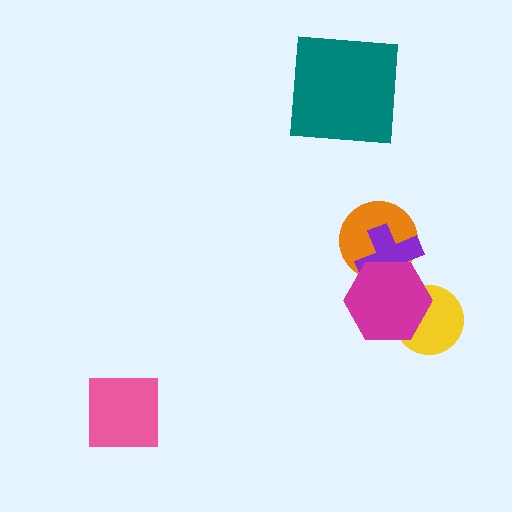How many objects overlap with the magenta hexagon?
3 objects overlap with the magenta hexagon.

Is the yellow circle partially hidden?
Yes, it is partially covered by another shape.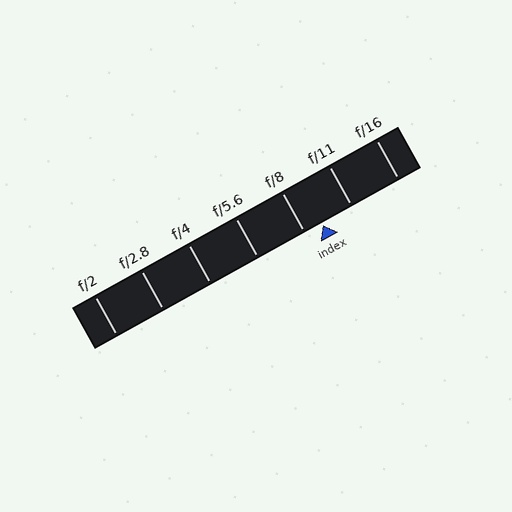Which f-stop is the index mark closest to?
The index mark is closest to f/8.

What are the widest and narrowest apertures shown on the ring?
The widest aperture shown is f/2 and the narrowest is f/16.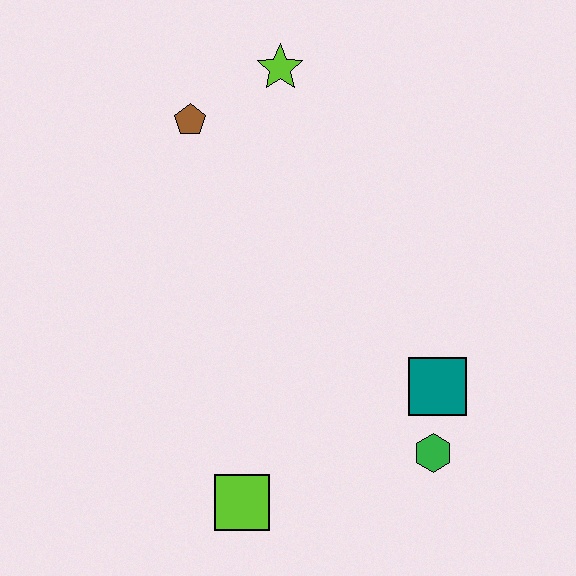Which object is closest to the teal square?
The green hexagon is closest to the teal square.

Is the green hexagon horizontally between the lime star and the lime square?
No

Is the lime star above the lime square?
Yes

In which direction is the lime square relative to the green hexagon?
The lime square is to the left of the green hexagon.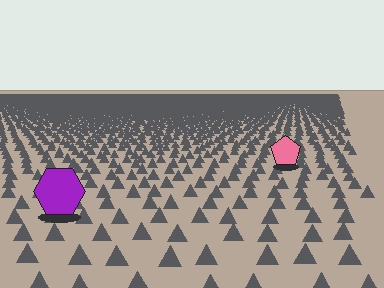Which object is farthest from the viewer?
The pink pentagon is farthest from the viewer. It appears smaller and the ground texture around it is denser.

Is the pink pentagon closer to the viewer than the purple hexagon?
No. The purple hexagon is closer — you can tell from the texture gradient: the ground texture is coarser near it.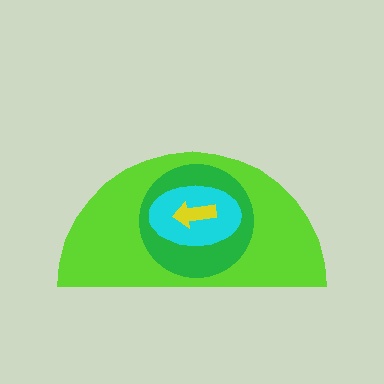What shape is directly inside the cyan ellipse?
The yellow arrow.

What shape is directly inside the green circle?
The cyan ellipse.